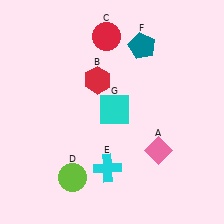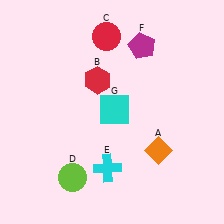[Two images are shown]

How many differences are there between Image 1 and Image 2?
There are 2 differences between the two images.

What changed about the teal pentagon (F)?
In Image 1, F is teal. In Image 2, it changed to magenta.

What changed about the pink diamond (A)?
In Image 1, A is pink. In Image 2, it changed to orange.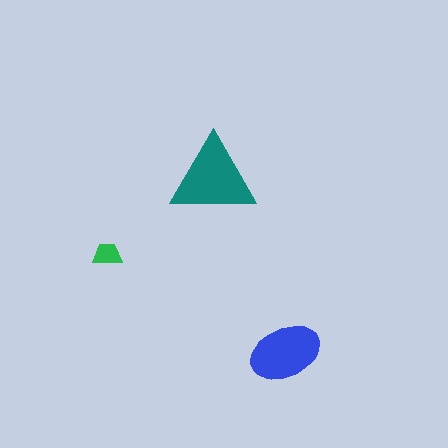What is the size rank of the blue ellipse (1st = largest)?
2nd.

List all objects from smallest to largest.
The green trapezoid, the blue ellipse, the teal triangle.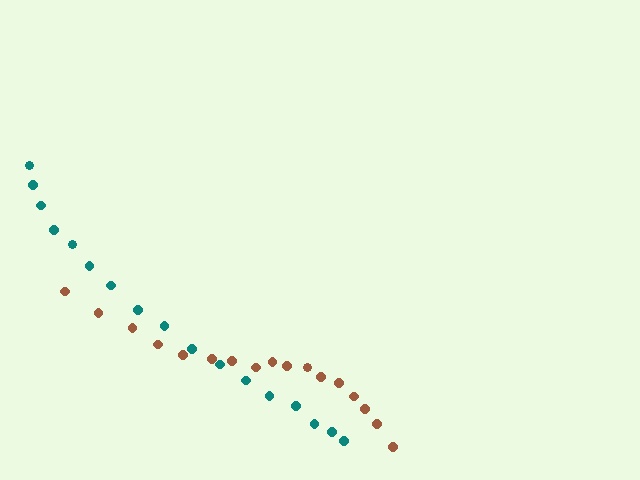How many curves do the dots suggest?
There are 2 distinct paths.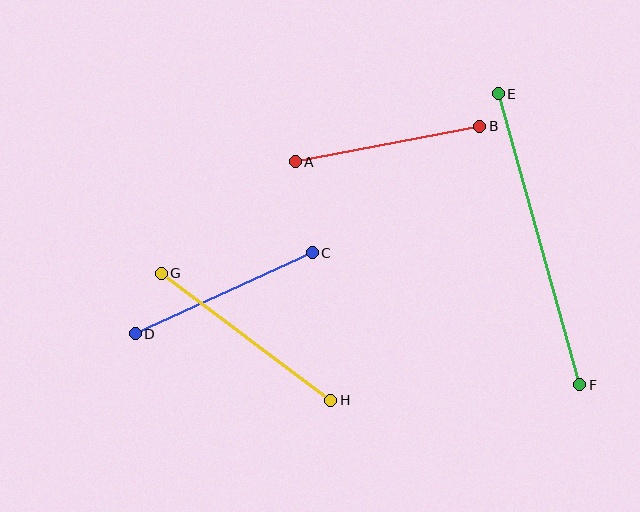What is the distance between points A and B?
The distance is approximately 188 pixels.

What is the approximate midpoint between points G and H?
The midpoint is at approximately (246, 337) pixels.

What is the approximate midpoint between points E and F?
The midpoint is at approximately (539, 239) pixels.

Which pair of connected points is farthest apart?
Points E and F are farthest apart.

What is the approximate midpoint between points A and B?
The midpoint is at approximately (387, 144) pixels.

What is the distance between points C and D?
The distance is approximately 194 pixels.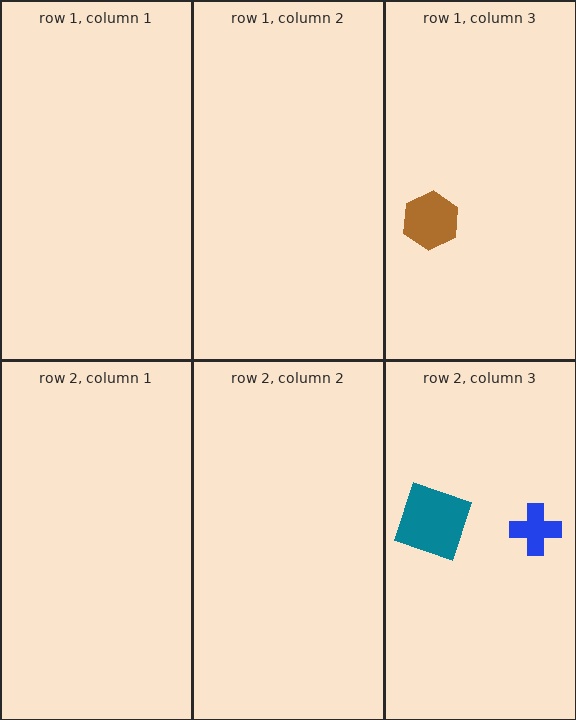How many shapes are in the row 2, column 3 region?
2.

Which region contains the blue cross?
The row 2, column 3 region.